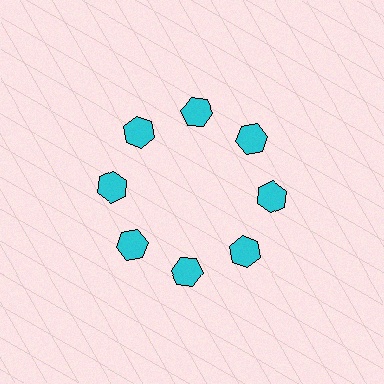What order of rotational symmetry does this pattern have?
This pattern has 8-fold rotational symmetry.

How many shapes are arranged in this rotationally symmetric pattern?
There are 8 shapes, arranged in 8 groups of 1.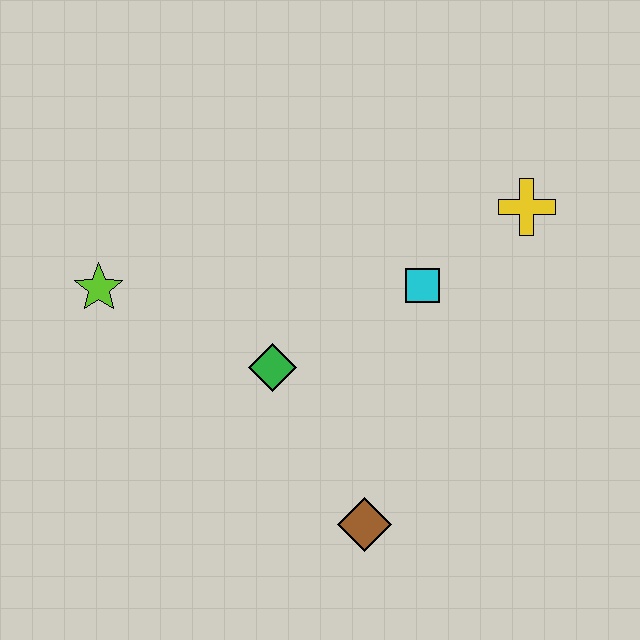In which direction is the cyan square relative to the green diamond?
The cyan square is to the right of the green diamond.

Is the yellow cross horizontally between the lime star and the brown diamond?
No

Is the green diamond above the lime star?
No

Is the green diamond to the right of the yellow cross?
No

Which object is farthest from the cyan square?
The lime star is farthest from the cyan square.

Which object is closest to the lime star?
The green diamond is closest to the lime star.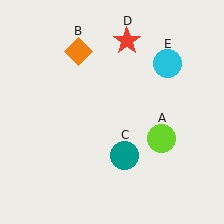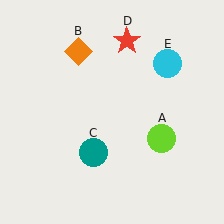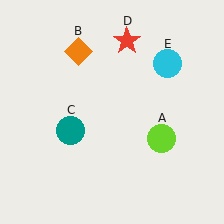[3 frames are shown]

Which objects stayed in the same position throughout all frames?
Lime circle (object A) and orange diamond (object B) and red star (object D) and cyan circle (object E) remained stationary.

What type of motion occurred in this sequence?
The teal circle (object C) rotated clockwise around the center of the scene.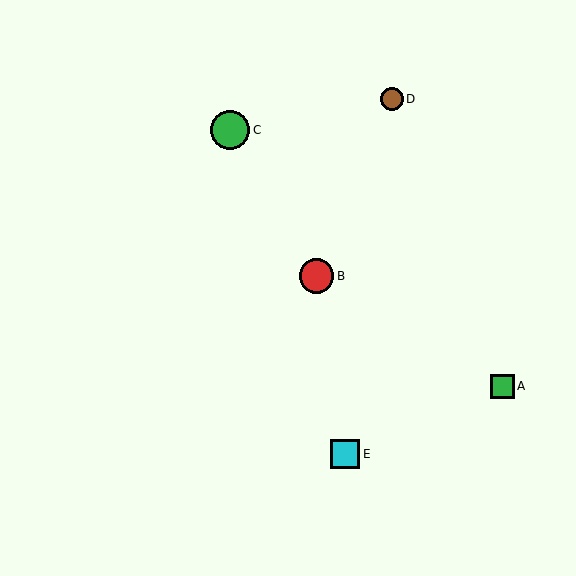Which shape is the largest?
The green circle (labeled C) is the largest.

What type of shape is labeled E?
Shape E is a cyan square.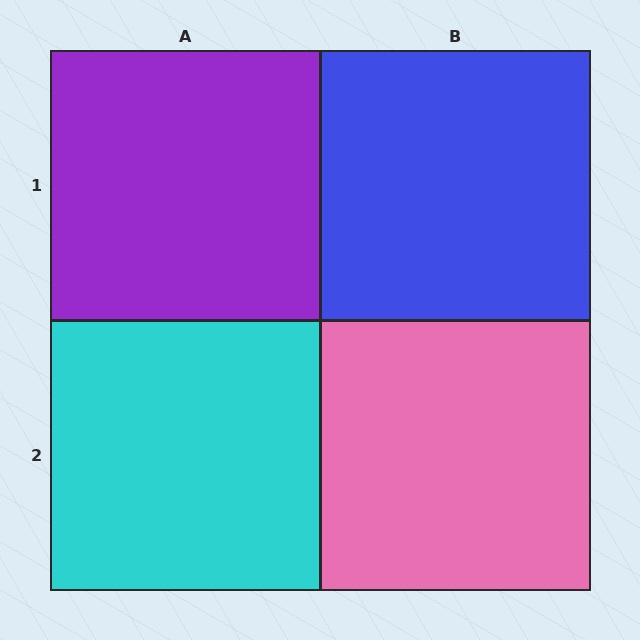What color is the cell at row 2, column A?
Cyan.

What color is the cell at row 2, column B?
Pink.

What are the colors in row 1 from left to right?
Purple, blue.